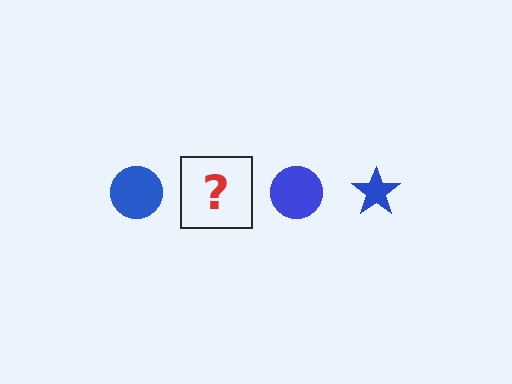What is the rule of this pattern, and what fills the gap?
The rule is that the pattern cycles through circle, star shapes in blue. The gap should be filled with a blue star.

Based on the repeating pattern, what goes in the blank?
The blank should be a blue star.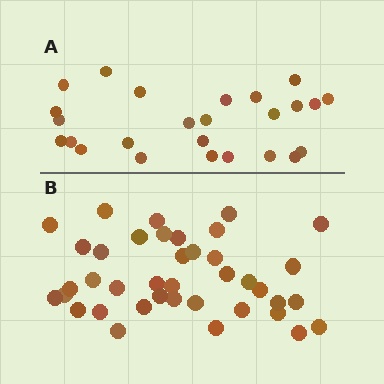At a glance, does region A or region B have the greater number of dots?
Region B (the bottom region) has more dots.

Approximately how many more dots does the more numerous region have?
Region B has approximately 15 more dots than region A.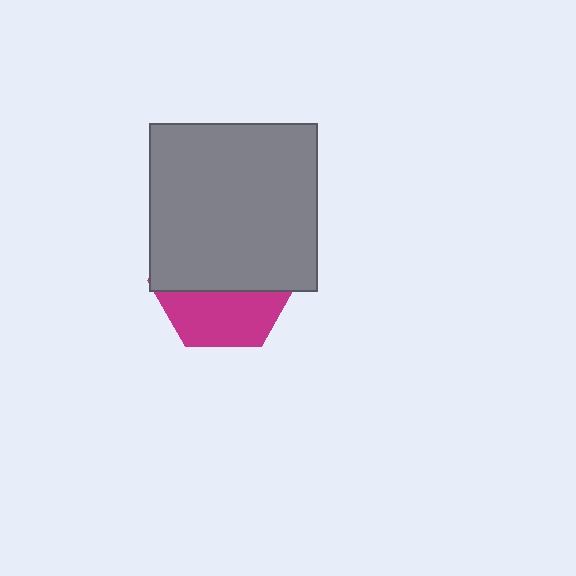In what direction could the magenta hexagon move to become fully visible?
The magenta hexagon could move down. That would shift it out from behind the gray square entirely.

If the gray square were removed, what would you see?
You would see the complete magenta hexagon.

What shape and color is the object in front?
The object in front is a gray square.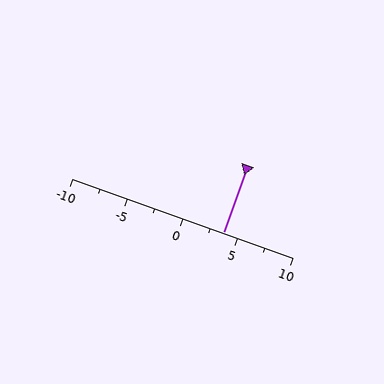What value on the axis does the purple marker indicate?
The marker indicates approximately 3.8.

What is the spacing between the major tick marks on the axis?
The major ticks are spaced 5 apart.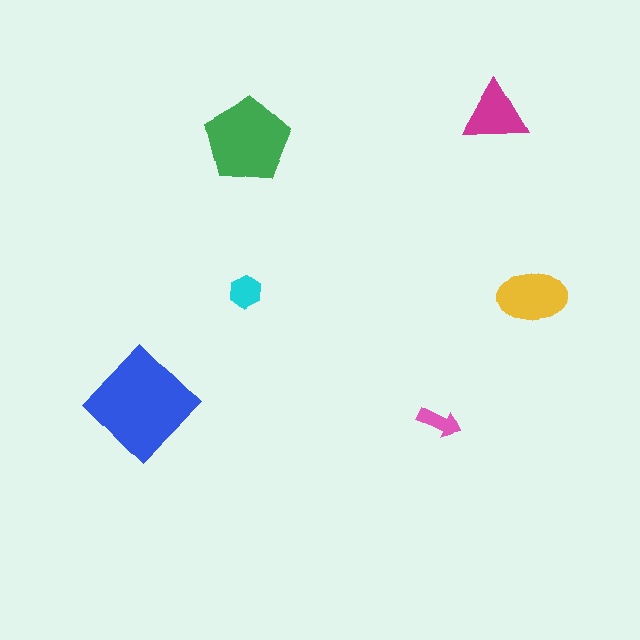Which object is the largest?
The blue diamond.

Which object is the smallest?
The pink arrow.